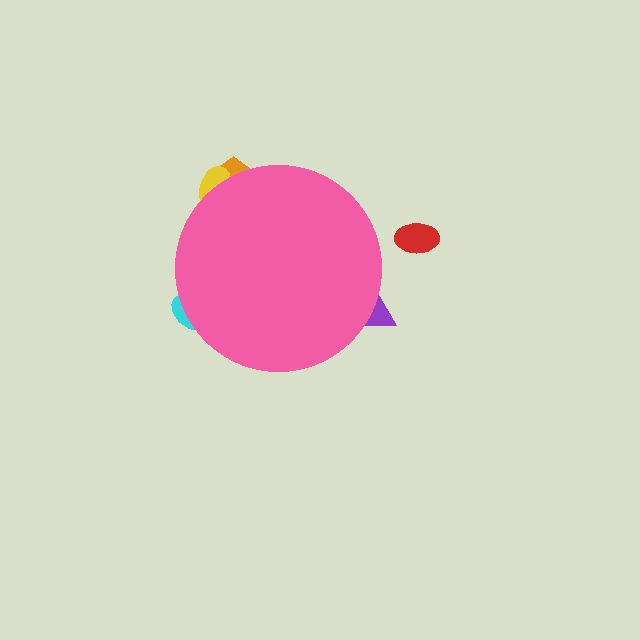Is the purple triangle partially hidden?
Yes, the purple triangle is partially hidden behind the pink circle.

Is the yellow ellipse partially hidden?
Yes, the yellow ellipse is partially hidden behind the pink circle.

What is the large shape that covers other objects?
A pink circle.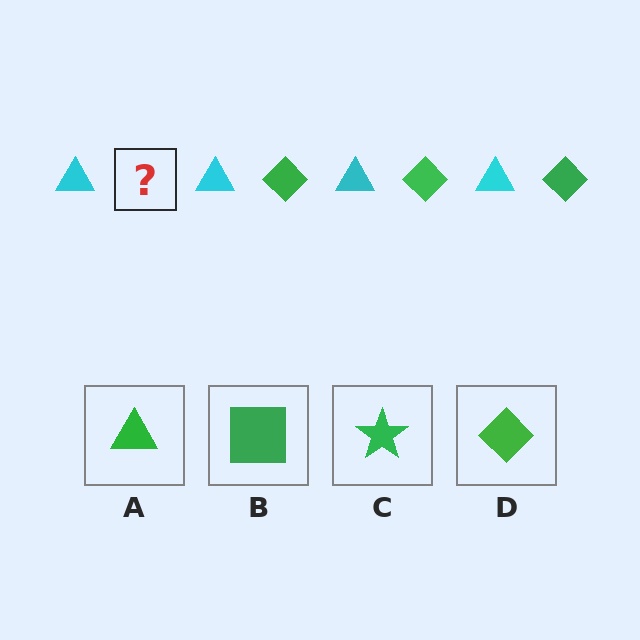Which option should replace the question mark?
Option D.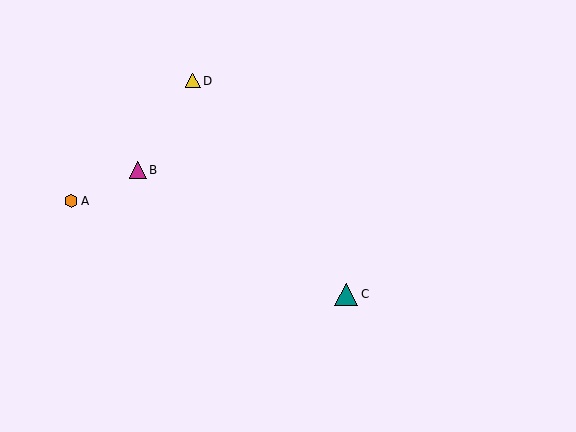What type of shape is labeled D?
Shape D is a yellow triangle.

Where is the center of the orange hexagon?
The center of the orange hexagon is at (71, 201).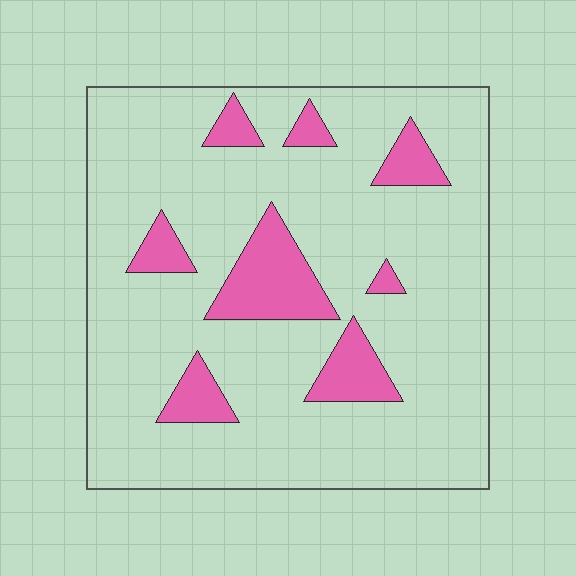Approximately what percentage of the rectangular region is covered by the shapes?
Approximately 15%.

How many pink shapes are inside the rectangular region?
8.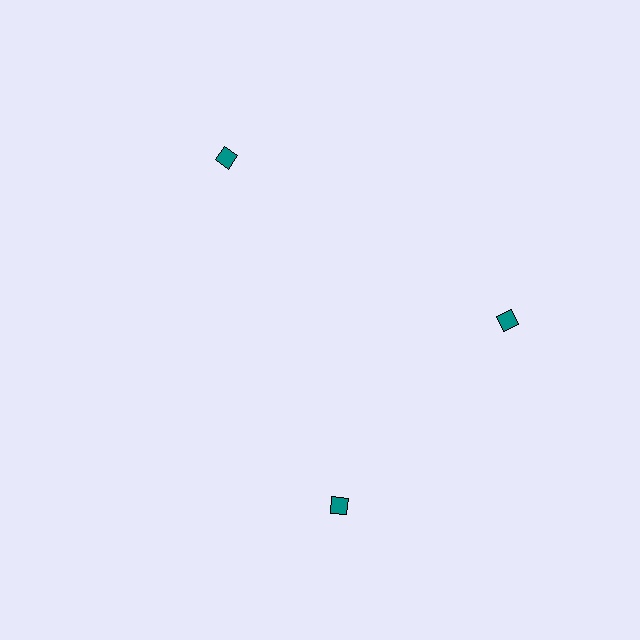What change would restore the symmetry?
The symmetry would be restored by rotating it back into even spacing with its neighbors so that all 3 diamonds sit at equal angles and equal distance from the center.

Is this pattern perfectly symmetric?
No. The 3 teal diamonds are arranged in a ring, but one element near the 7 o'clock position is rotated out of alignment along the ring, breaking the 3-fold rotational symmetry.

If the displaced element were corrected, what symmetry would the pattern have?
It would have 3-fold rotational symmetry — the pattern would map onto itself every 120 degrees.